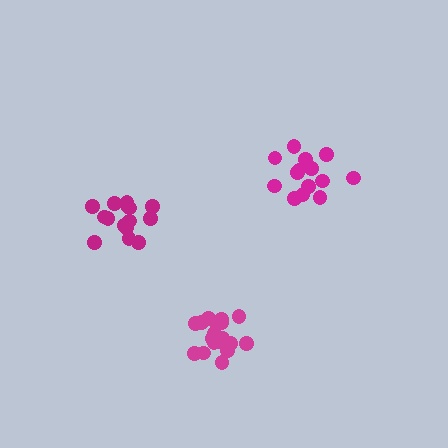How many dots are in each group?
Group 1: 14 dots, Group 2: 18 dots, Group 3: 15 dots (47 total).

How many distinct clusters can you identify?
There are 3 distinct clusters.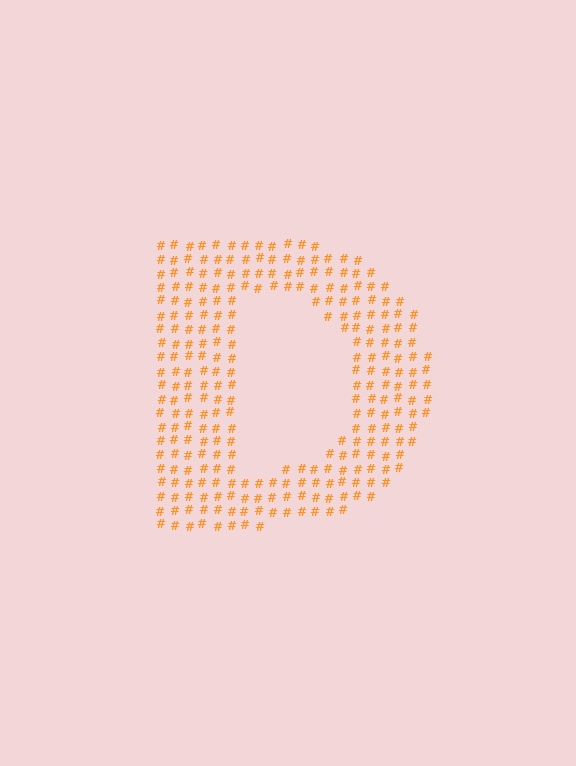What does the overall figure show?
The overall figure shows the letter D.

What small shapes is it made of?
It is made of small hash symbols.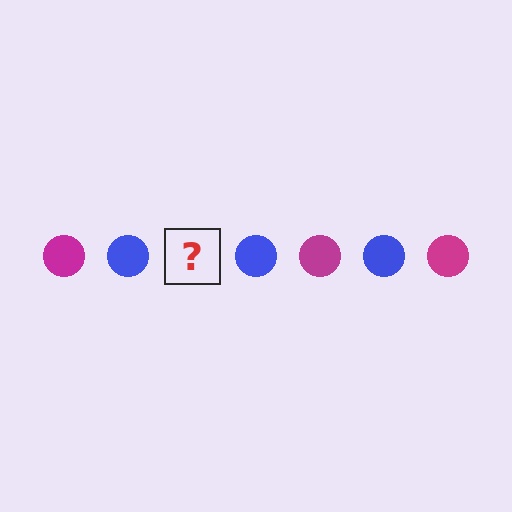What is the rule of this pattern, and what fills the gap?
The rule is that the pattern cycles through magenta, blue circles. The gap should be filled with a magenta circle.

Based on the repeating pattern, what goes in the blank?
The blank should be a magenta circle.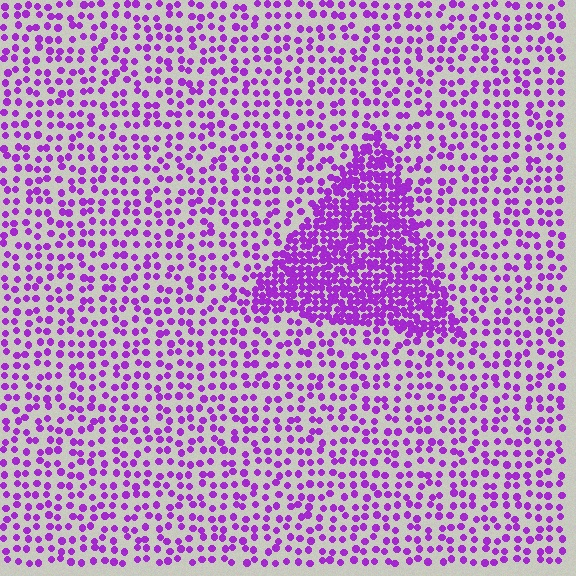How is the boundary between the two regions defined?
The boundary is defined by a change in element density (approximately 2.6x ratio). All elements are the same color, size, and shape.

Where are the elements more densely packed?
The elements are more densely packed inside the triangle boundary.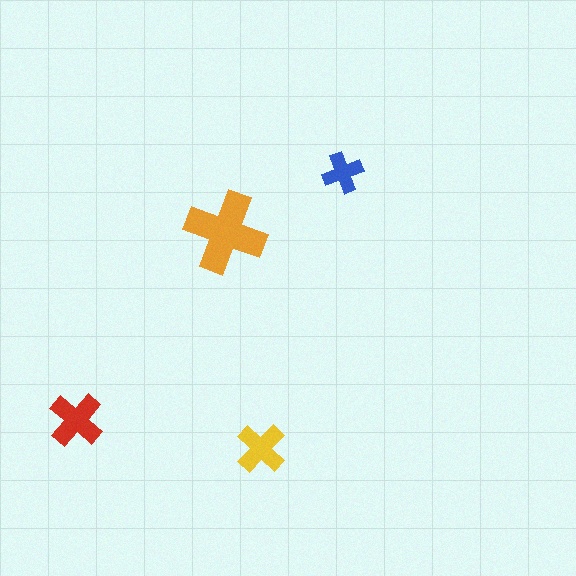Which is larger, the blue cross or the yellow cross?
The yellow one.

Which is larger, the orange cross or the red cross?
The orange one.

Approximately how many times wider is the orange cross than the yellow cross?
About 1.5 times wider.